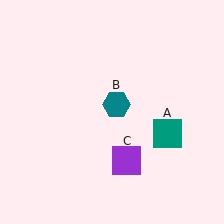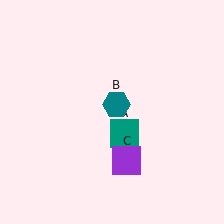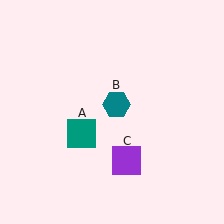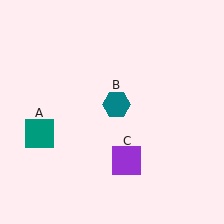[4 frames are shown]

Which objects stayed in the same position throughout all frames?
Teal hexagon (object B) and purple square (object C) remained stationary.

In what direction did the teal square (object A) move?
The teal square (object A) moved left.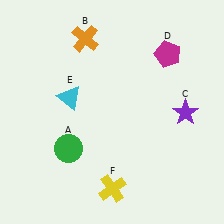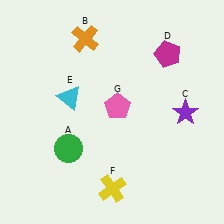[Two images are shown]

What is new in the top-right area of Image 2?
A pink pentagon (G) was added in the top-right area of Image 2.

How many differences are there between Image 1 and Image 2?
There is 1 difference between the two images.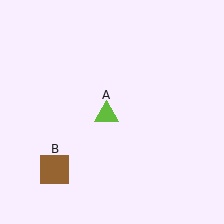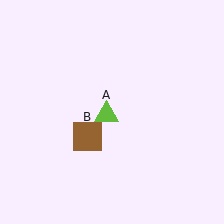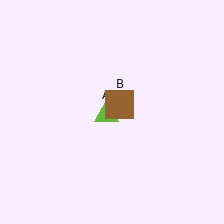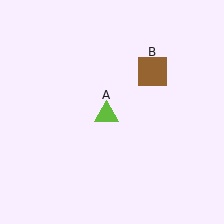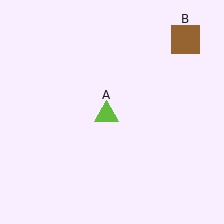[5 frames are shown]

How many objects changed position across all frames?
1 object changed position: brown square (object B).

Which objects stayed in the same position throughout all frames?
Lime triangle (object A) remained stationary.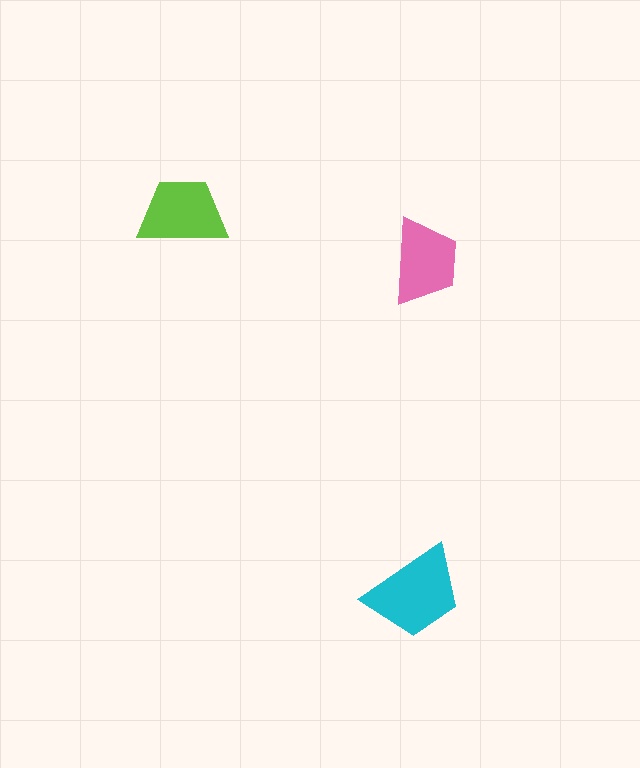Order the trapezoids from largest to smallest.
the cyan one, the lime one, the pink one.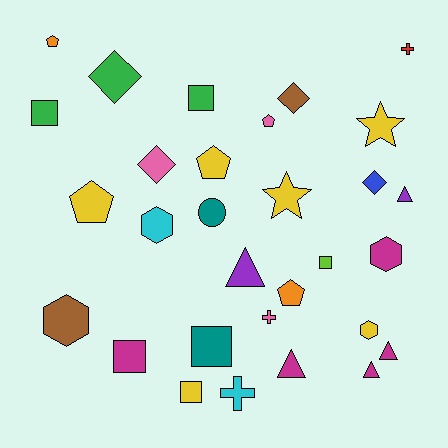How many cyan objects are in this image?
There are 2 cyan objects.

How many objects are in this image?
There are 30 objects.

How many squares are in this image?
There are 6 squares.